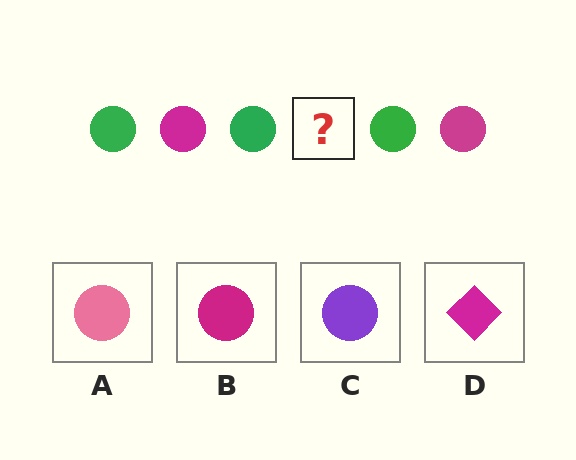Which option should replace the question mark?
Option B.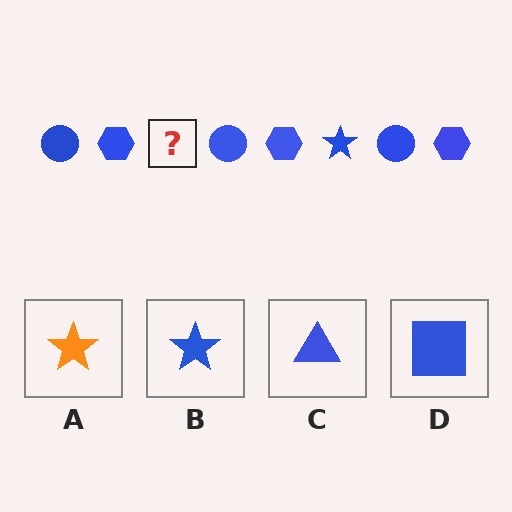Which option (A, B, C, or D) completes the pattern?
B.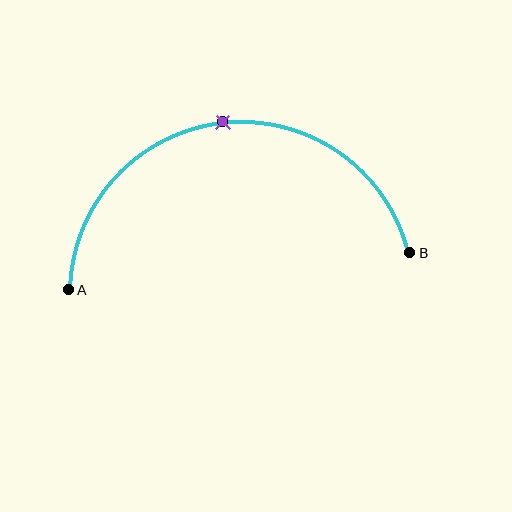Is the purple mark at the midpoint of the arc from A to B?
Yes. The purple mark lies on the arc at equal arc-length from both A and B — it is the arc midpoint.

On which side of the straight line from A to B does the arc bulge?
The arc bulges above the straight line connecting A and B.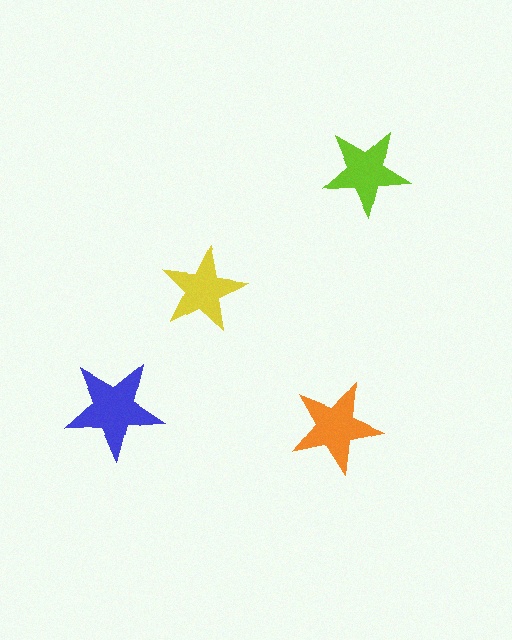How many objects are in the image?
There are 4 objects in the image.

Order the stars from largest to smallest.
the blue one, the orange one, the lime one, the yellow one.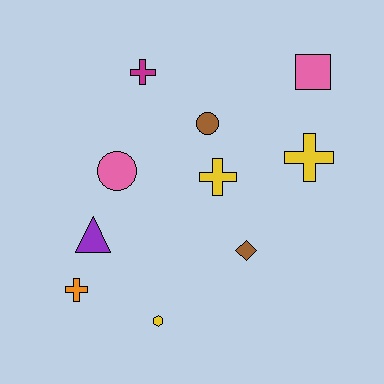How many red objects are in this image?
There are no red objects.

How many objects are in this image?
There are 10 objects.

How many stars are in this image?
There are no stars.